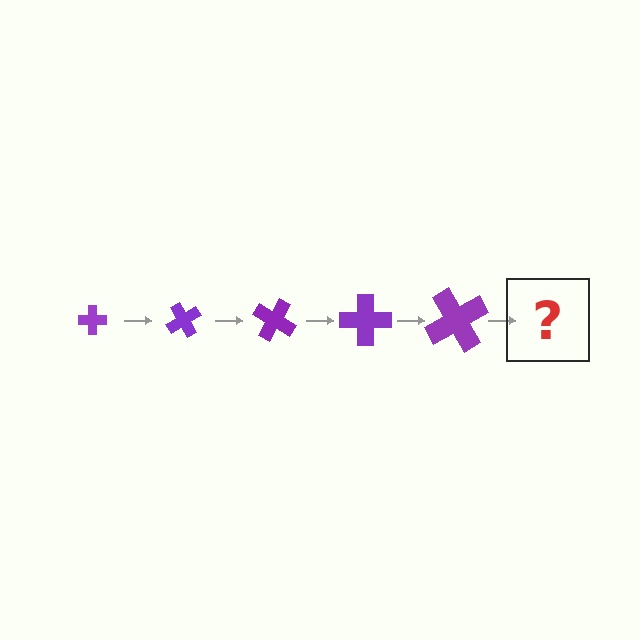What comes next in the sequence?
The next element should be a cross, larger than the previous one and rotated 300 degrees from the start.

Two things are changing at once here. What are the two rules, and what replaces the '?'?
The two rules are that the cross grows larger each step and it rotates 60 degrees each step. The '?' should be a cross, larger than the previous one and rotated 300 degrees from the start.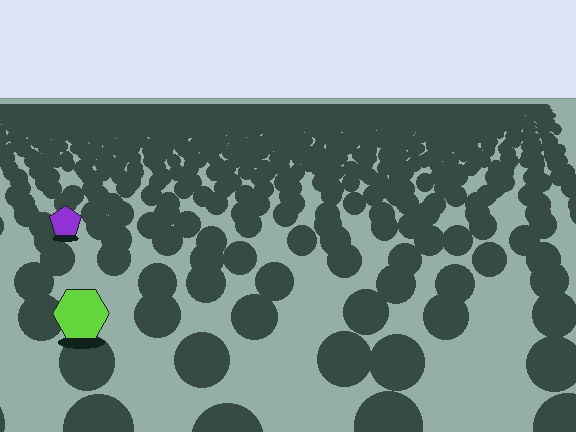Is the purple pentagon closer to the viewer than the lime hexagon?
No. The lime hexagon is closer — you can tell from the texture gradient: the ground texture is coarser near it.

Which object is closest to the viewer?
The lime hexagon is closest. The texture marks near it are larger and more spread out.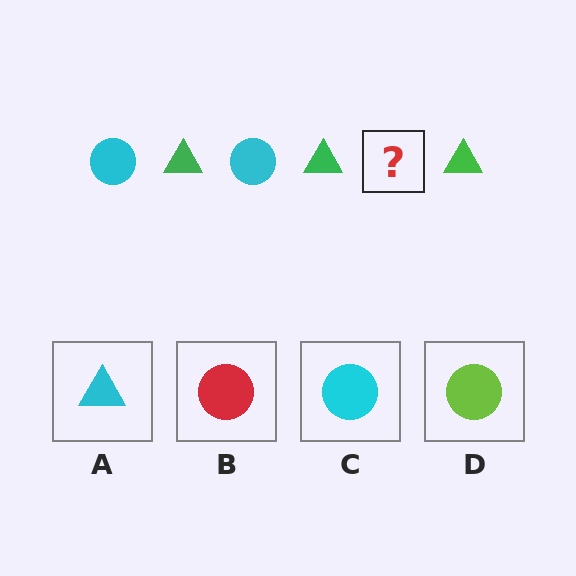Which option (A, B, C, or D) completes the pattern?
C.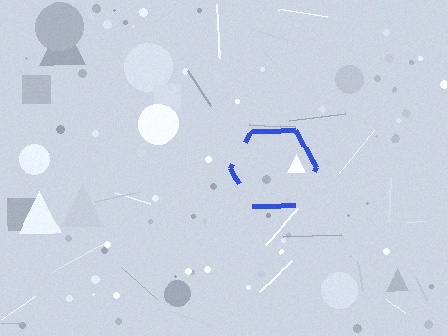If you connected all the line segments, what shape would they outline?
They would outline a hexagon.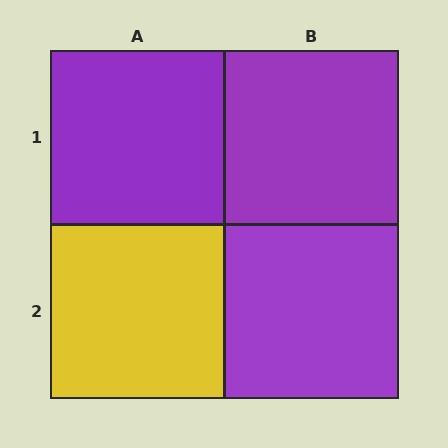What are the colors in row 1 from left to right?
Purple, purple.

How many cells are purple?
3 cells are purple.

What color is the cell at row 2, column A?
Yellow.